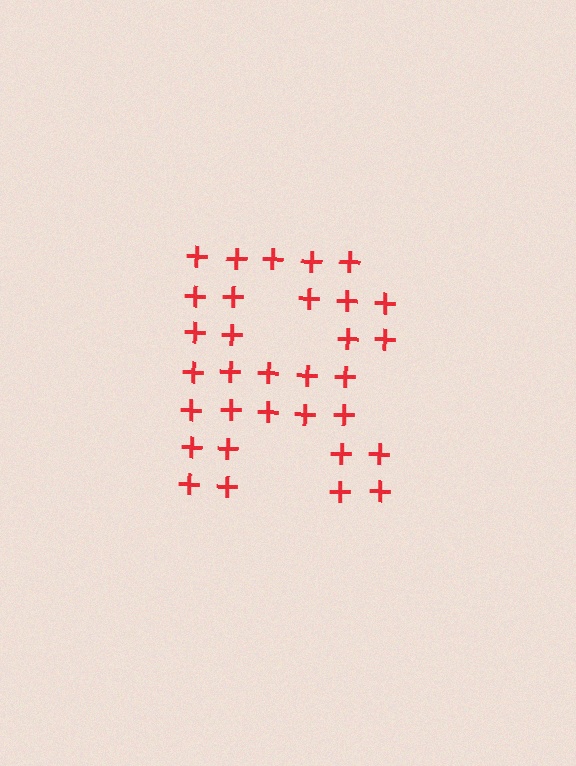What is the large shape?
The large shape is the letter R.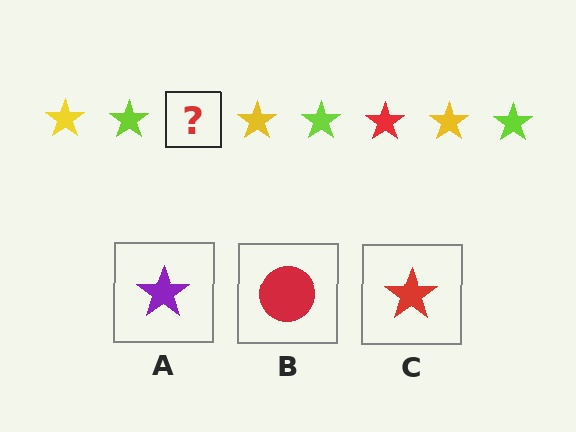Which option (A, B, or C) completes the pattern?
C.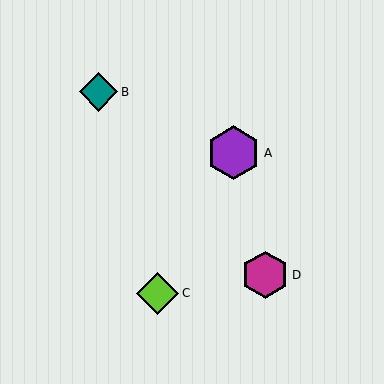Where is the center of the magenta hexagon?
The center of the magenta hexagon is at (265, 275).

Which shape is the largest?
The purple hexagon (labeled A) is the largest.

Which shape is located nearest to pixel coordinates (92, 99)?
The teal diamond (labeled B) at (99, 92) is nearest to that location.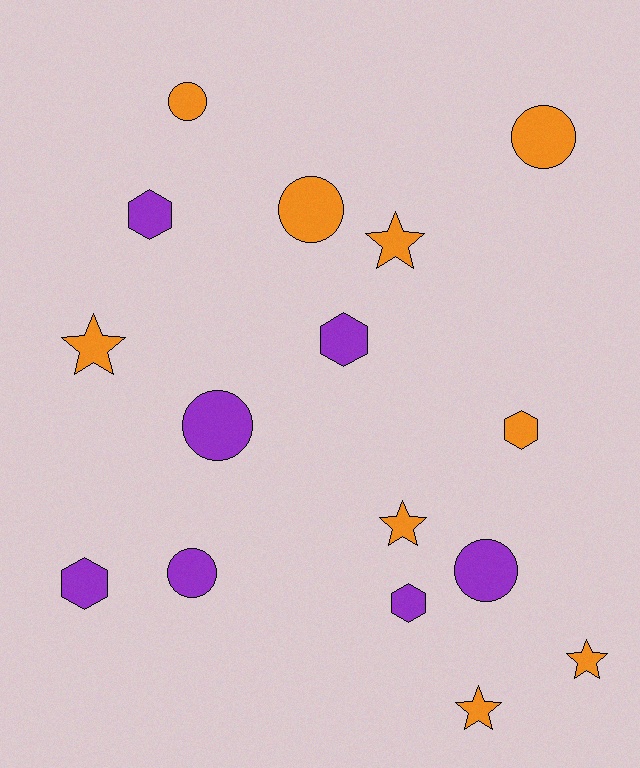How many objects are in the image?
There are 16 objects.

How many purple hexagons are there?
There are 4 purple hexagons.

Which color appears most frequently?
Orange, with 9 objects.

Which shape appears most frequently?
Circle, with 6 objects.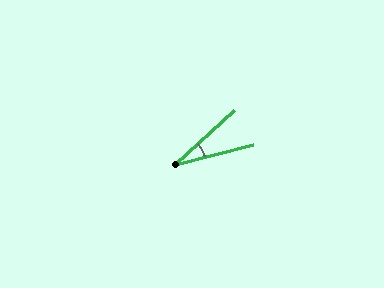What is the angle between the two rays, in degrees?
Approximately 28 degrees.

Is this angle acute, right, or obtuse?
It is acute.